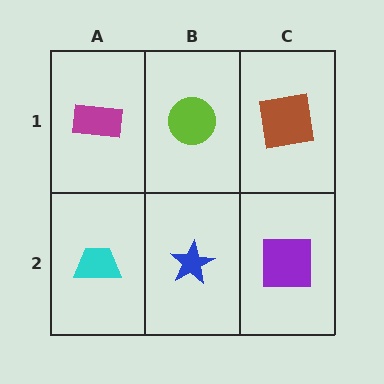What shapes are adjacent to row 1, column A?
A cyan trapezoid (row 2, column A), a lime circle (row 1, column B).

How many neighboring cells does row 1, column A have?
2.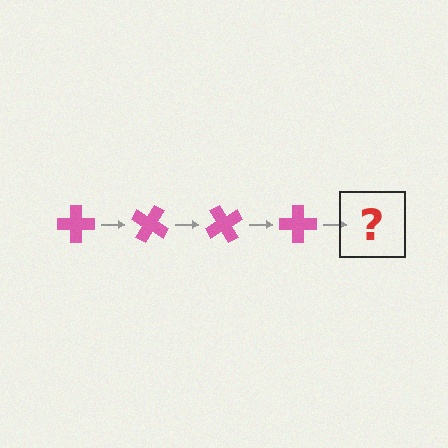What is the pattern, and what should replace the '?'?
The pattern is that the cross rotates 30 degrees each step. The '?' should be a pink cross rotated 120 degrees.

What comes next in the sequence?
The next element should be a pink cross rotated 120 degrees.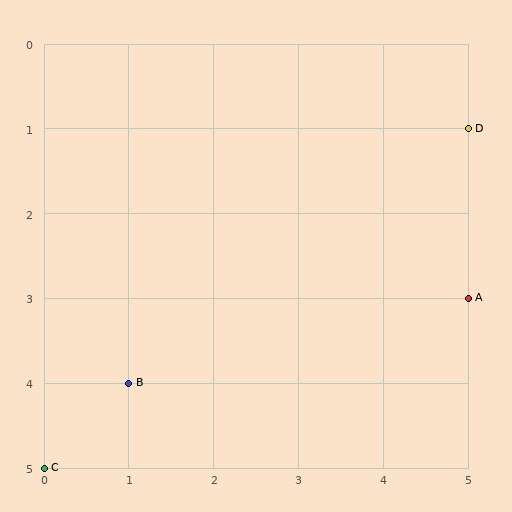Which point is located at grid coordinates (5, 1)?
Point D is at (5, 1).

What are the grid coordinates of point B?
Point B is at grid coordinates (1, 4).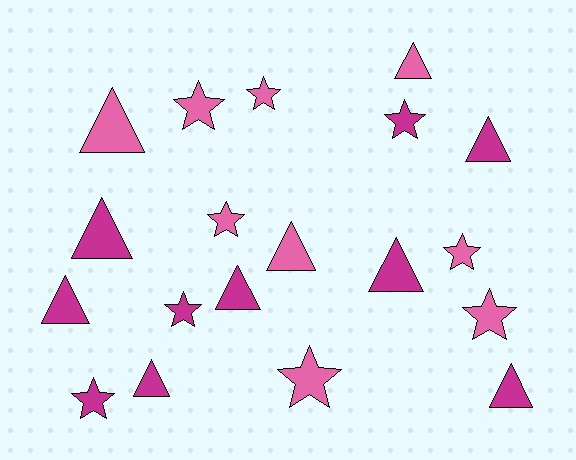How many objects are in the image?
There are 19 objects.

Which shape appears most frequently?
Triangle, with 10 objects.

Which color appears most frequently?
Magenta, with 10 objects.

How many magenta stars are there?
There are 3 magenta stars.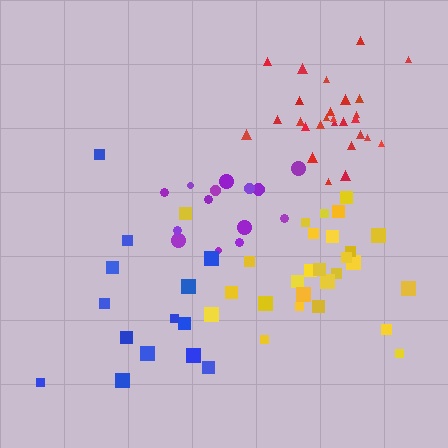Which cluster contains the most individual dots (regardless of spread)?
Yellow (27).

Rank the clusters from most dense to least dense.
red, purple, yellow, blue.